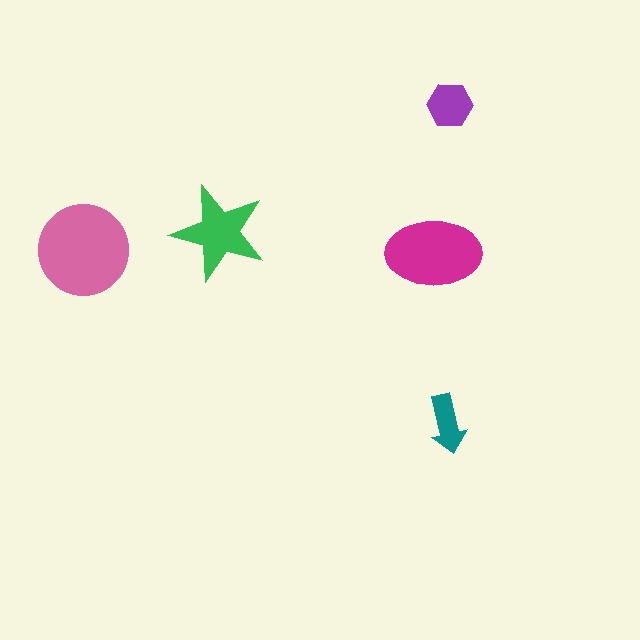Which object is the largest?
The pink circle.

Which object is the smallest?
The teal arrow.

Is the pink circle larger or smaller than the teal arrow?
Larger.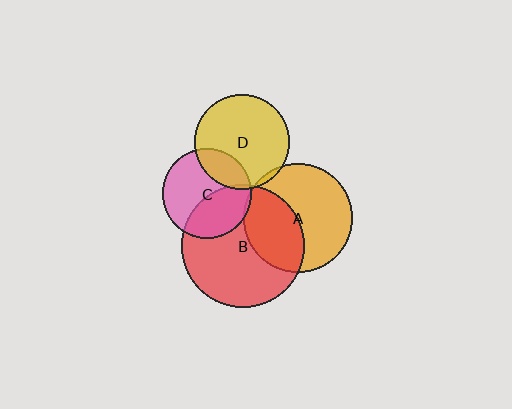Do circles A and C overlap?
Yes.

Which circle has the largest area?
Circle B (red).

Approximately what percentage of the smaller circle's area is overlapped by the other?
Approximately 5%.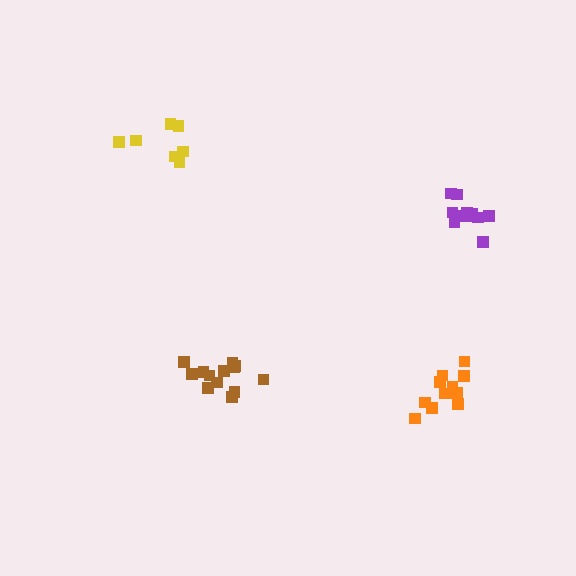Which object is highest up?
The yellow cluster is topmost.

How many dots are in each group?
Group 1: 11 dots, Group 2: 11 dots, Group 3: 7 dots, Group 4: 13 dots (42 total).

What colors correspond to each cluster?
The clusters are colored: purple, orange, yellow, brown.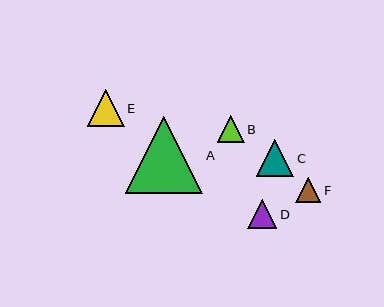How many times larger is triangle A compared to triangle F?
Triangle A is approximately 3.1 times the size of triangle F.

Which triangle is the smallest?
Triangle F is the smallest with a size of approximately 25 pixels.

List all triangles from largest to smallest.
From largest to smallest: A, E, C, D, B, F.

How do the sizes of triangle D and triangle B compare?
Triangle D and triangle B are approximately the same size.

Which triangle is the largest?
Triangle A is the largest with a size of approximately 78 pixels.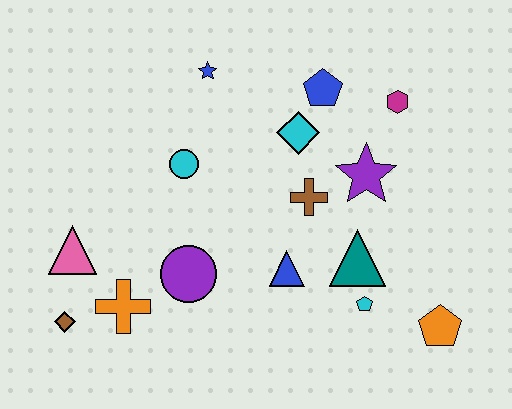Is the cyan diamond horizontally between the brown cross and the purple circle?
Yes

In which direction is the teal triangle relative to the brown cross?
The teal triangle is below the brown cross.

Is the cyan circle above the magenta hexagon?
No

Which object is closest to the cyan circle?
The blue star is closest to the cyan circle.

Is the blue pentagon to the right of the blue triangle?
Yes